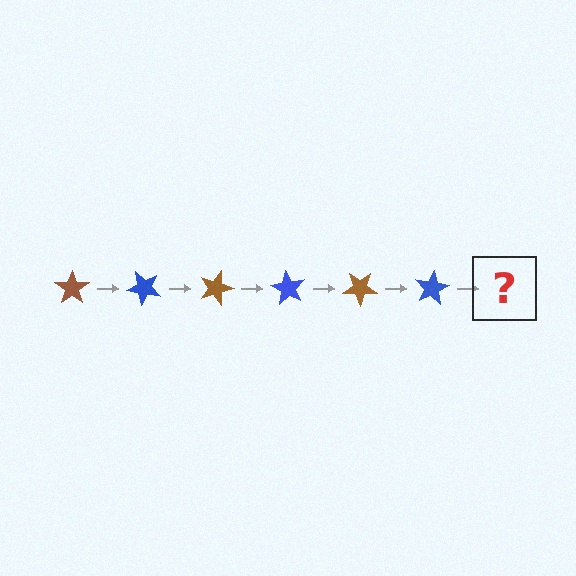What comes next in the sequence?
The next element should be a brown star, rotated 270 degrees from the start.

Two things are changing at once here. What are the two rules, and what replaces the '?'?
The two rules are that it rotates 45 degrees each step and the color cycles through brown and blue. The '?' should be a brown star, rotated 270 degrees from the start.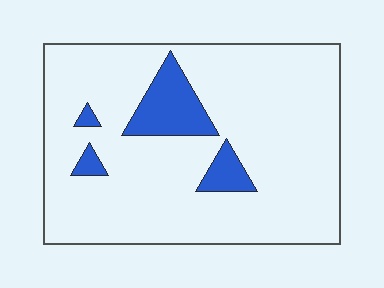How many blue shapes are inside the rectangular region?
4.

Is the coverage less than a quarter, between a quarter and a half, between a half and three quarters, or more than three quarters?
Less than a quarter.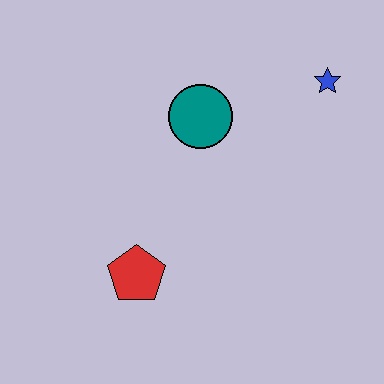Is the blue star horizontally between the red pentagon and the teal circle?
No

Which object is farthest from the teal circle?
The red pentagon is farthest from the teal circle.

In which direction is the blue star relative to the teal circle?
The blue star is to the right of the teal circle.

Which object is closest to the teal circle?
The blue star is closest to the teal circle.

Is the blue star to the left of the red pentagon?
No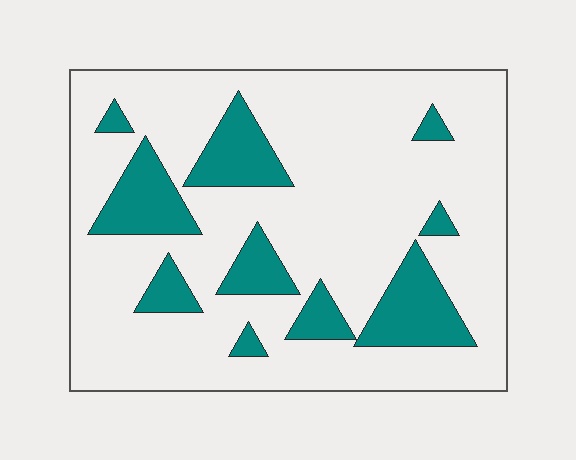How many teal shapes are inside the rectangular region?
10.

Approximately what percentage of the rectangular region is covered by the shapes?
Approximately 20%.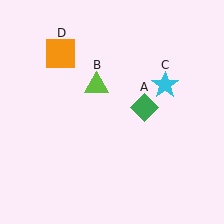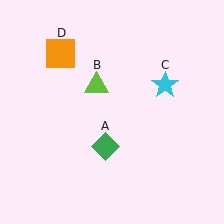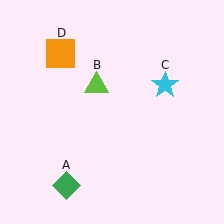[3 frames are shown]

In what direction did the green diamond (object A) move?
The green diamond (object A) moved down and to the left.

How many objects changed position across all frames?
1 object changed position: green diamond (object A).